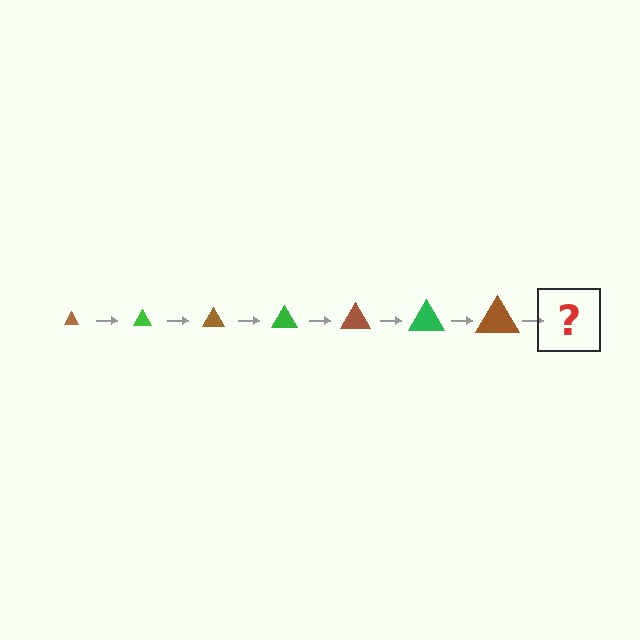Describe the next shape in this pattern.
It should be a green triangle, larger than the previous one.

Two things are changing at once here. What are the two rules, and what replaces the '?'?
The two rules are that the triangle grows larger each step and the color cycles through brown and green. The '?' should be a green triangle, larger than the previous one.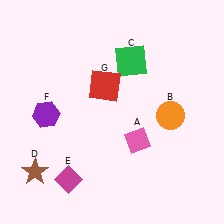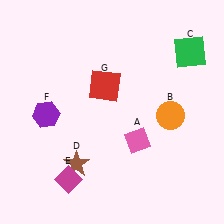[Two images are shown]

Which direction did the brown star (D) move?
The brown star (D) moved right.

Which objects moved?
The objects that moved are: the green square (C), the brown star (D).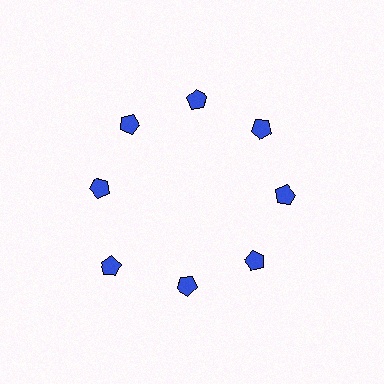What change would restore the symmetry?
The symmetry would be restored by moving it inward, back onto the ring so that all 8 pentagons sit at equal angles and equal distance from the center.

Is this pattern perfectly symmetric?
No. The 8 blue pentagons are arranged in a ring, but one element near the 8 o'clock position is pushed outward from the center, breaking the 8-fold rotational symmetry.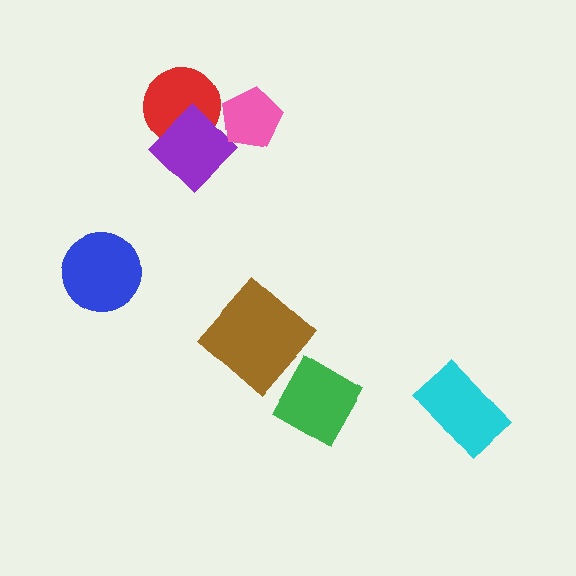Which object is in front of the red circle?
The purple diamond is in front of the red circle.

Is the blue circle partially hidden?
No, no other shape covers it.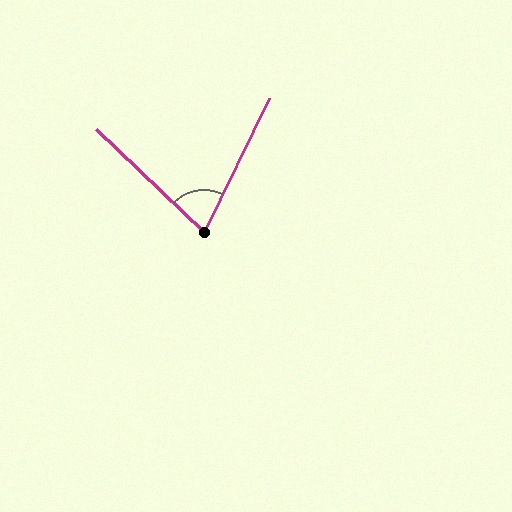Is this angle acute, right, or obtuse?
It is acute.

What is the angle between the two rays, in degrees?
Approximately 73 degrees.